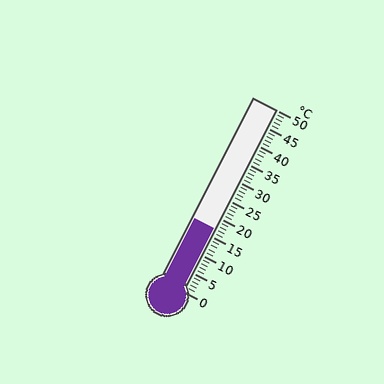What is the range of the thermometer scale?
The thermometer scale ranges from 0°C to 50°C.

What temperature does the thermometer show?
The thermometer shows approximately 17°C.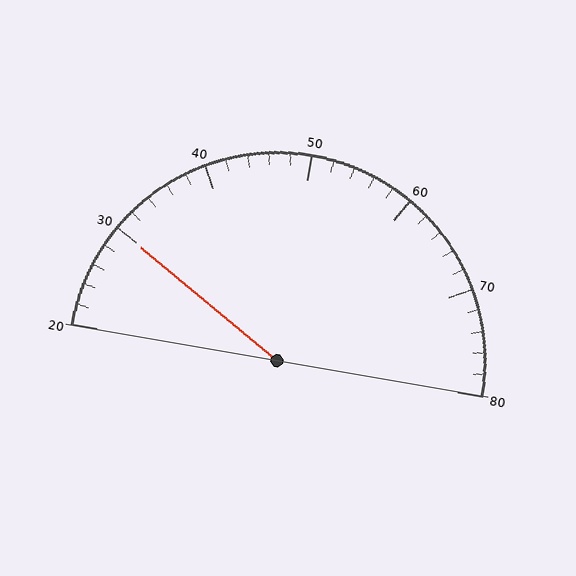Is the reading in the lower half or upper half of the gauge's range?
The reading is in the lower half of the range (20 to 80).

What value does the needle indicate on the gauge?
The needle indicates approximately 30.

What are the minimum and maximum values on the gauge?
The gauge ranges from 20 to 80.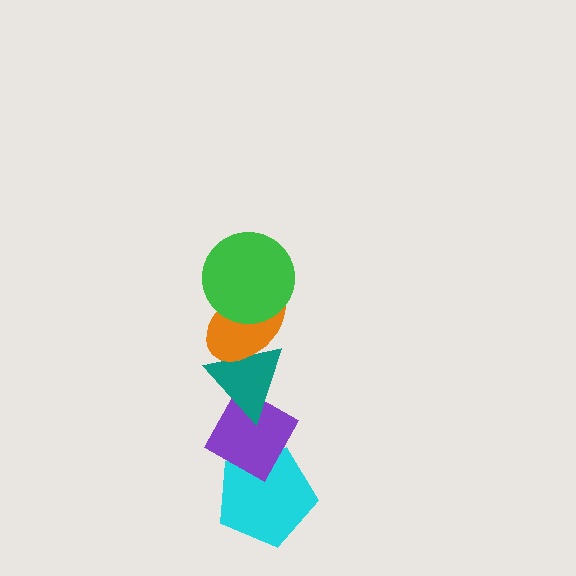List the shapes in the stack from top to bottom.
From top to bottom: the green circle, the orange ellipse, the teal triangle, the purple diamond, the cyan pentagon.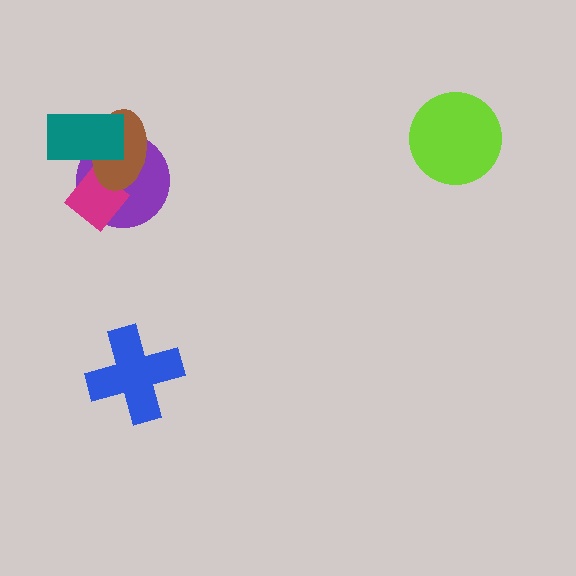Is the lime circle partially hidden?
No, no other shape covers it.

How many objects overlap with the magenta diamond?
3 objects overlap with the magenta diamond.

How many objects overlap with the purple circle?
3 objects overlap with the purple circle.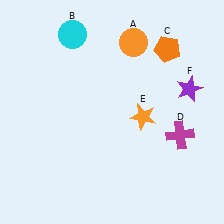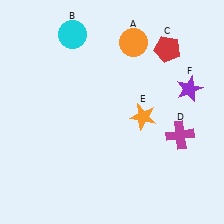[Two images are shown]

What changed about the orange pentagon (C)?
In Image 1, C is orange. In Image 2, it changed to red.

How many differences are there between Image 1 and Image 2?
There is 1 difference between the two images.